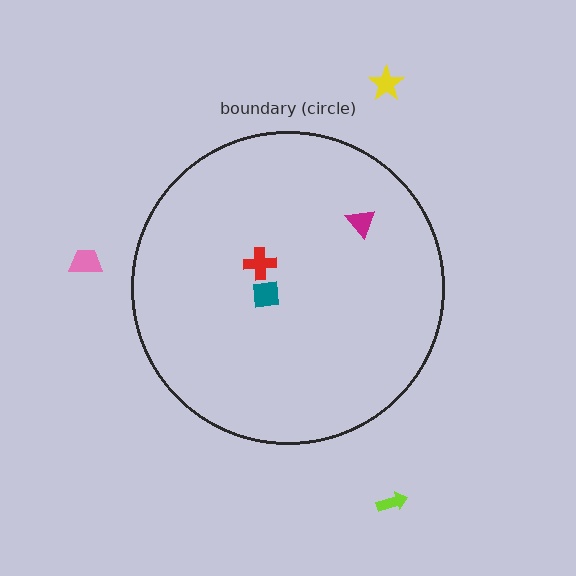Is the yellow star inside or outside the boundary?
Outside.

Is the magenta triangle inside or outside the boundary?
Inside.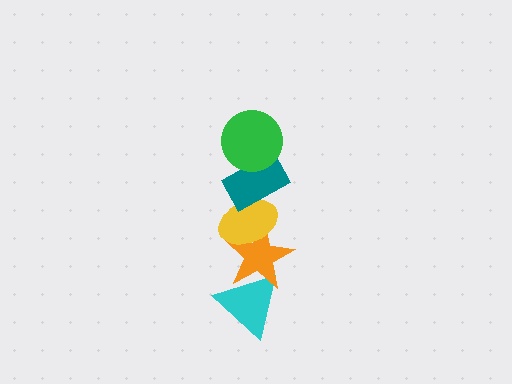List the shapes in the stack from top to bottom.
From top to bottom: the green circle, the teal rectangle, the yellow ellipse, the orange star, the cyan triangle.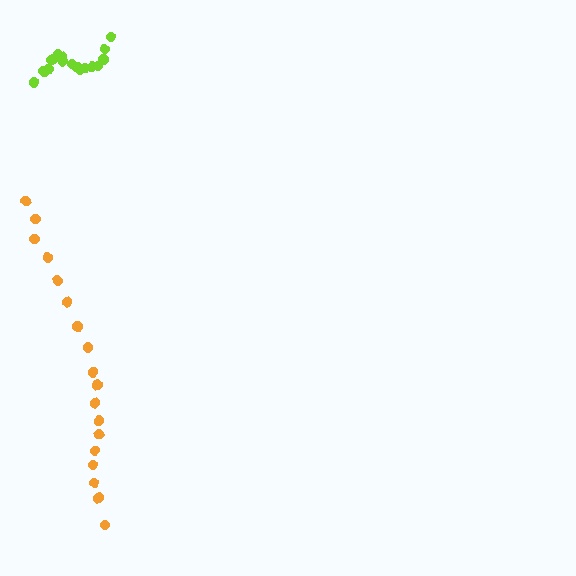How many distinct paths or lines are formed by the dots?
There are 2 distinct paths.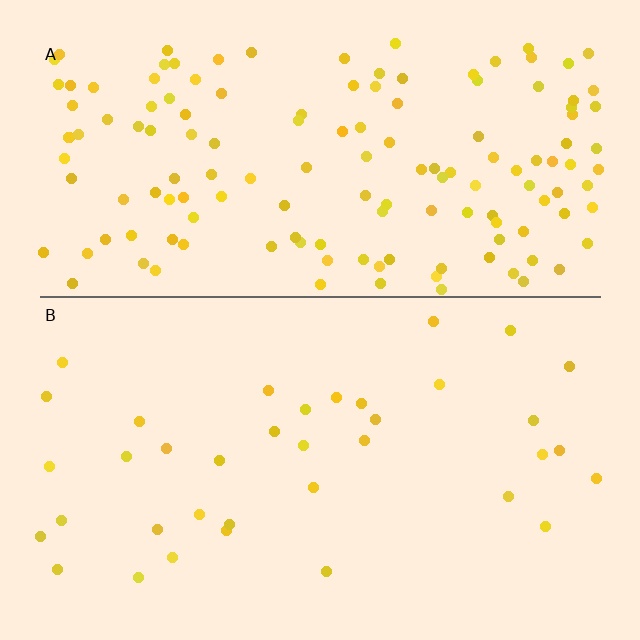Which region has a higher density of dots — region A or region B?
A (the top).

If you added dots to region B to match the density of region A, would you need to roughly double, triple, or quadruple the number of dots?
Approximately quadruple.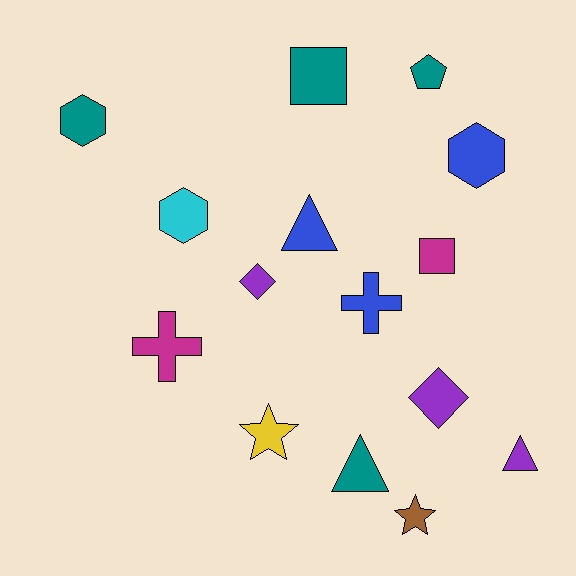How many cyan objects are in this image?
There is 1 cyan object.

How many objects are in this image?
There are 15 objects.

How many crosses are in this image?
There are 2 crosses.